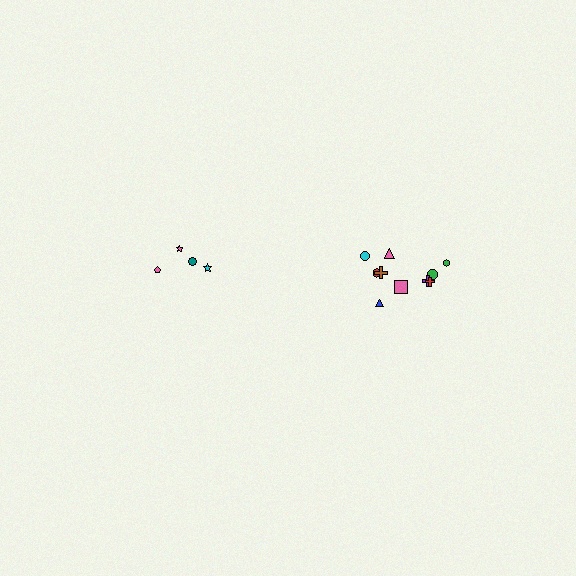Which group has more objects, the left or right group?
The right group.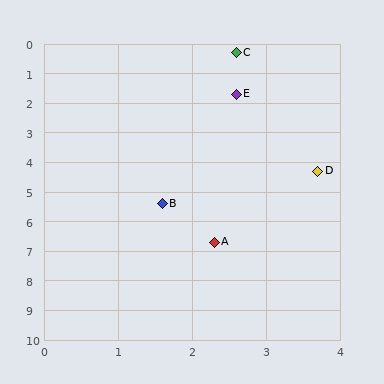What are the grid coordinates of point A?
Point A is at approximately (2.3, 6.7).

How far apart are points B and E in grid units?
Points B and E are about 3.8 grid units apart.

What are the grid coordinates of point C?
Point C is at approximately (2.6, 0.3).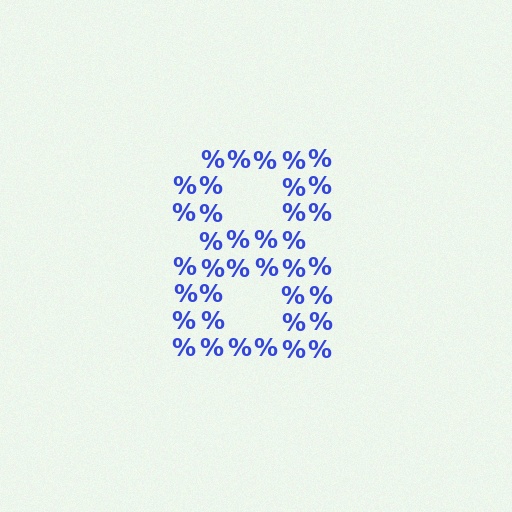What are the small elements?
The small elements are percent signs.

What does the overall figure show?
The overall figure shows the digit 8.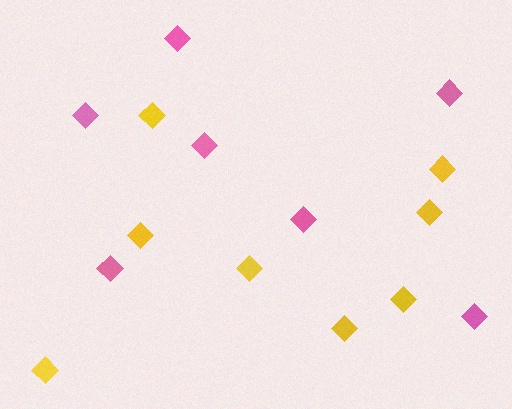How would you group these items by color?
There are 2 groups: one group of yellow diamonds (8) and one group of pink diamonds (7).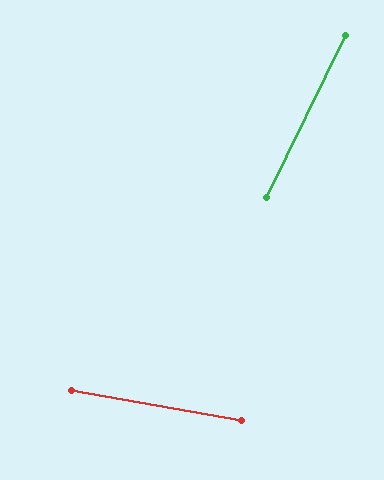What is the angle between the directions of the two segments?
Approximately 74 degrees.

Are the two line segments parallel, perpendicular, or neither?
Neither parallel nor perpendicular — they differ by about 74°.